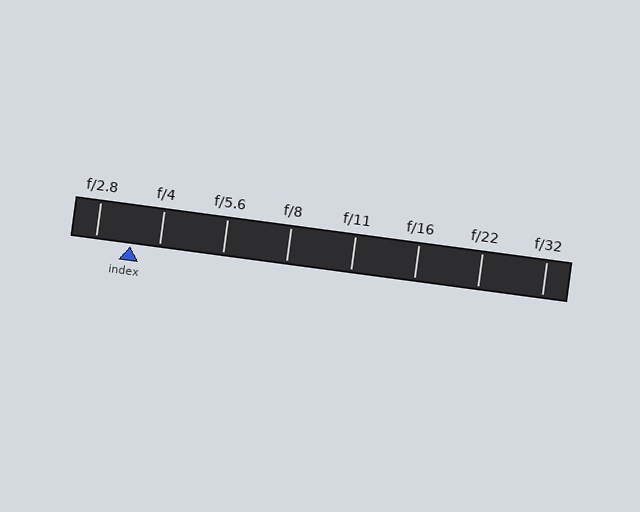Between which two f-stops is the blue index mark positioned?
The index mark is between f/2.8 and f/4.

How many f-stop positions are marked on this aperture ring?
There are 8 f-stop positions marked.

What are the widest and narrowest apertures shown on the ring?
The widest aperture shown is f/2.8 and the narrowest is f/32.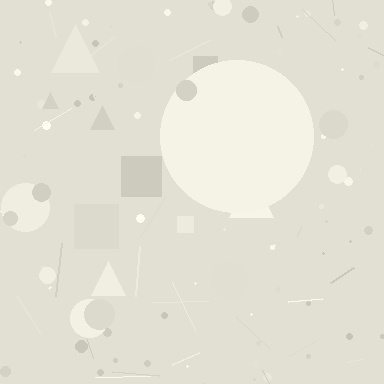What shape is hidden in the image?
A circle is hidden in the image.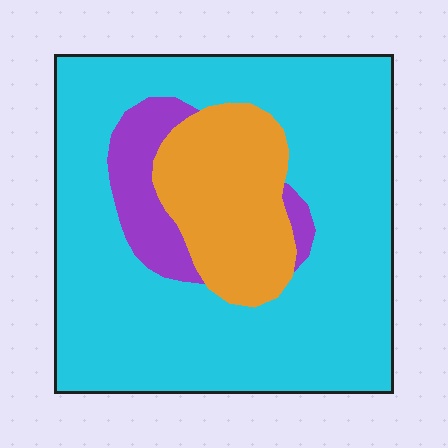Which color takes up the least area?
Purple, at roughly 10%.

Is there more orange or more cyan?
Cyan.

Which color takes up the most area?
Cyan, at roughly 70%.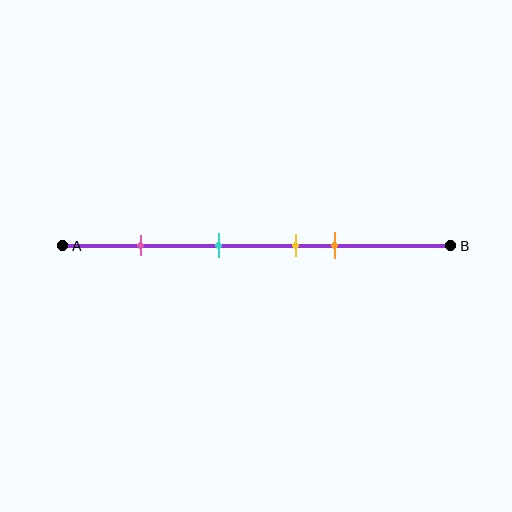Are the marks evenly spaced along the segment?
No, the marks are not evenly spaced.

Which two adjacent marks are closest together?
The yellow and orange marks are the closest adjacent pair.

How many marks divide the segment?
There are 4 marks dividing the segment.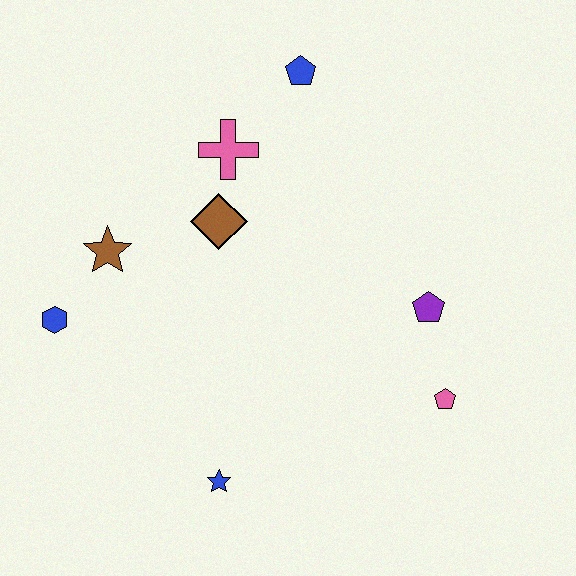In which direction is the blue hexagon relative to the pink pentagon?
The blue hexagon is to the left of the pink pentagon.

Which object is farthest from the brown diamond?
The pink pentagon is farthest from the brown diamond.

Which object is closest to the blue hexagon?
The brown star is closest to the blue hexagon.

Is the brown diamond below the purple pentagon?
No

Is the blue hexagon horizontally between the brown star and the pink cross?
No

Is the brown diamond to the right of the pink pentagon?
No